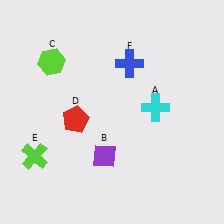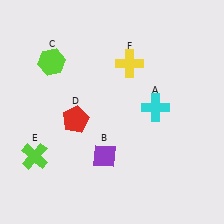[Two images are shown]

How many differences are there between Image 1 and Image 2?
There is 1 difference between the two images.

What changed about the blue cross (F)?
In Image 1, F is blue. In Image 2, it changed to yellow.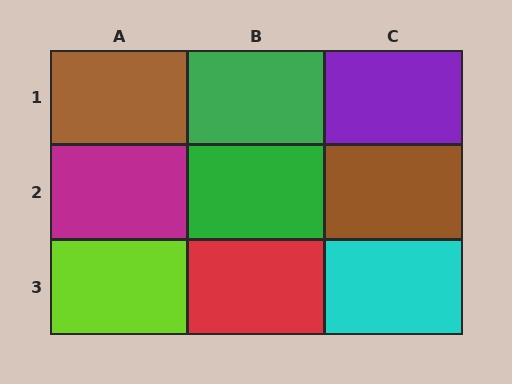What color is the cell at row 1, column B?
Green.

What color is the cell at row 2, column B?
Green.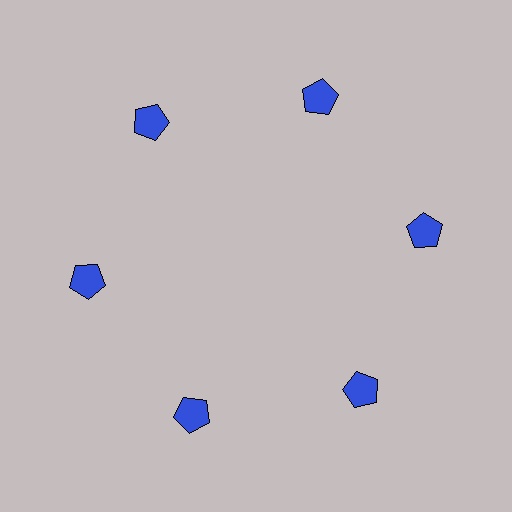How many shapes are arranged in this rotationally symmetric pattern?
There are 6 shapes, arranged in 6 groups of 1.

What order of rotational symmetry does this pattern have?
This pattern has 6-fold rotational symmetry.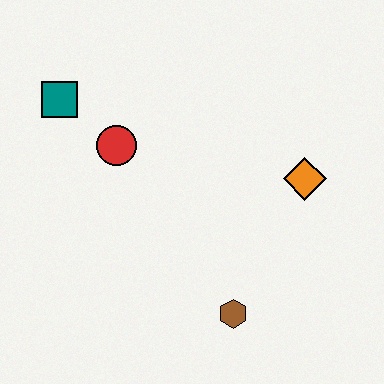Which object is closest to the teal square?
The red circle is closest to the teal square.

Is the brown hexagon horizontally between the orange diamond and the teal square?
Yes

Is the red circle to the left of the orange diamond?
Yes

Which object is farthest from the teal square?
The brown hexagon is farthest from the teal square.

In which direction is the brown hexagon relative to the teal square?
The brown hexagon is below the teal square.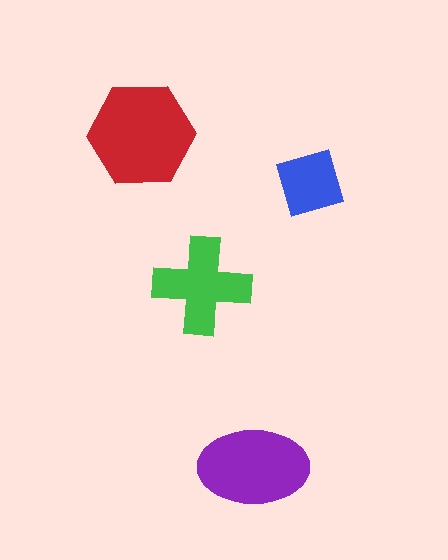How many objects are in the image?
There are 4 objects in the image.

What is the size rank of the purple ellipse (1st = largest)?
2nd.